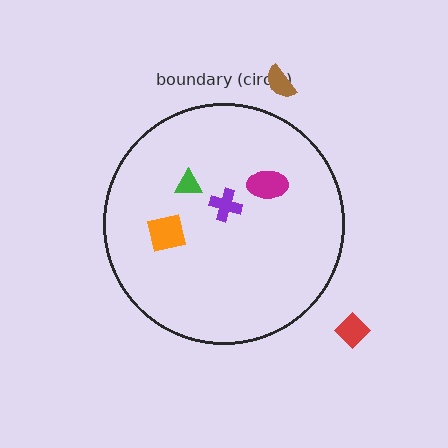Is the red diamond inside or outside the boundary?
Outside.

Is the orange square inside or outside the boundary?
Inside.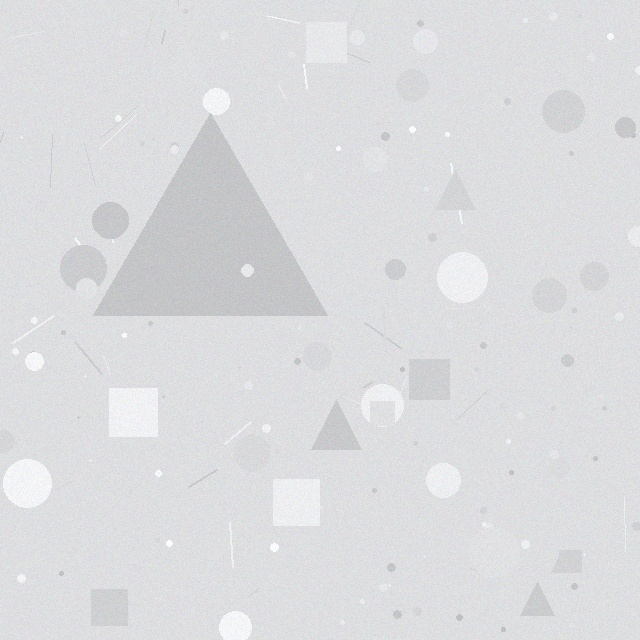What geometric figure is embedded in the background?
A triangle is embedded in the background.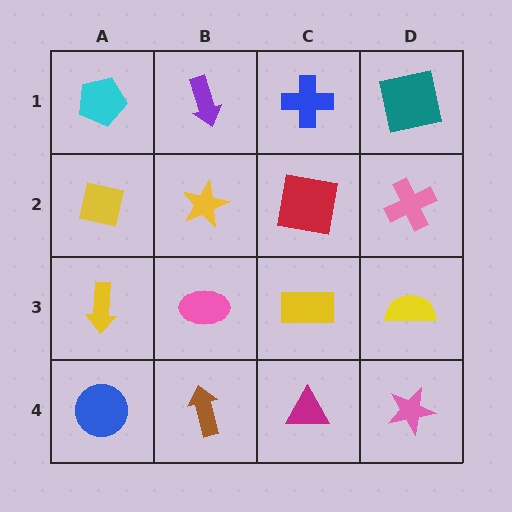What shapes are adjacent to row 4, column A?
A yellow arrow (row 3, column A), a brown arrow (row 4, column B).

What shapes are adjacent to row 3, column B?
A yellow star (row 2, column B), a brown arrow (row 4, column B), a yellow arrow (row 3, column A), a yellow rectangle (row 3, column C).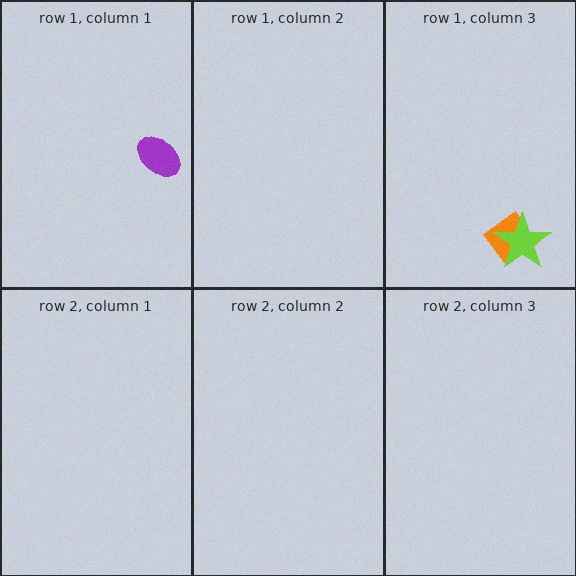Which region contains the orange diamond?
The row 1, column 3 region.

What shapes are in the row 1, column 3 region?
The orange diamond, the lime star.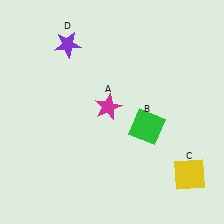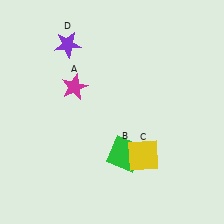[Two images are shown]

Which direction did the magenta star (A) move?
The magenta star (A) moved left.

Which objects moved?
The objects that moved are: the magenta star (A), the green square (B), the yellow square (C).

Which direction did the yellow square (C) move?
The yellow square (C) moved left.